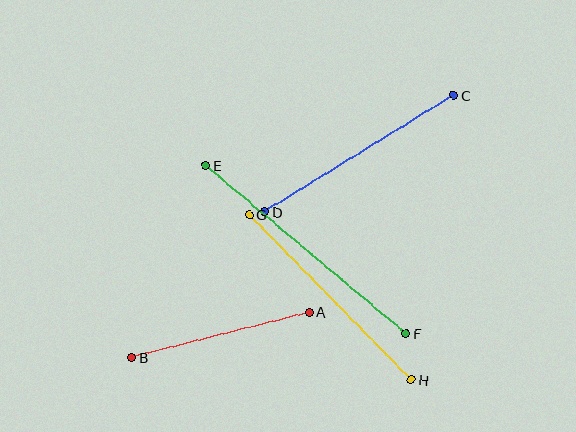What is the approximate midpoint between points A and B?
The midpoint is at approximately (221, 335) pixels.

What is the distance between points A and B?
The distance is approximately 183 pixels.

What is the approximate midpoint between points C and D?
The midpoint is at approximately (359, 154) pixels.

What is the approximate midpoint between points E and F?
The midpoint is at approximately (306, 249) pixels.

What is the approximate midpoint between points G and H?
The midpoint is at approximately (330, 297) pixels.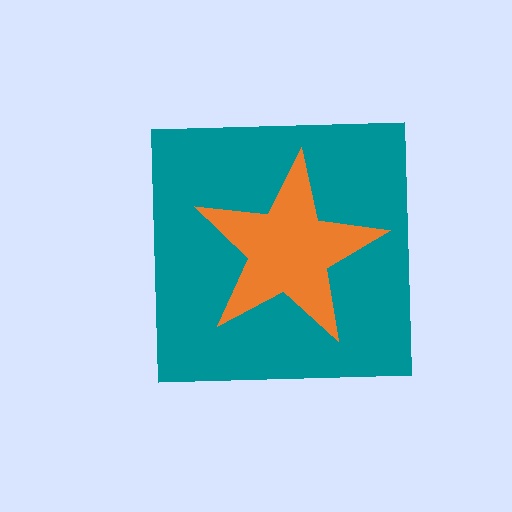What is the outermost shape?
The teal square.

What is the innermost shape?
The orange star.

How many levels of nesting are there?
2.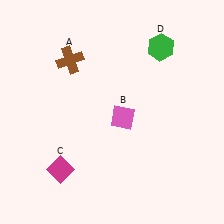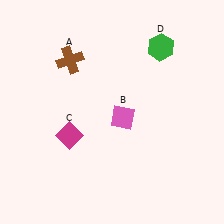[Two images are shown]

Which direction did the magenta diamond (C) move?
The magenta diamond (C) moved up.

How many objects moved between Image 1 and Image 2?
1 object moved between the two images.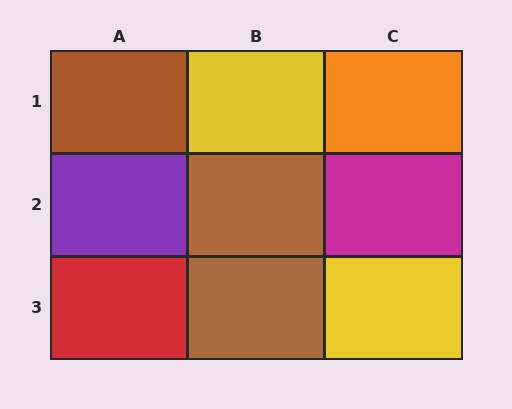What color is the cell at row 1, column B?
Yellow.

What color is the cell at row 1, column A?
Brown.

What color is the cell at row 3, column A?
Red.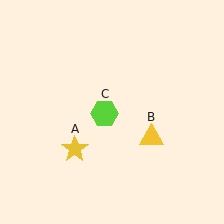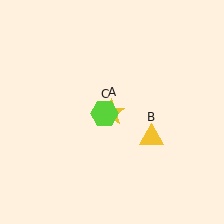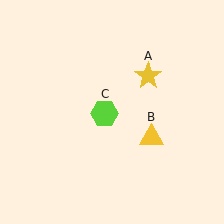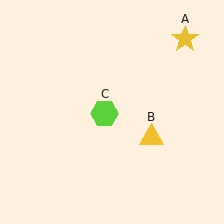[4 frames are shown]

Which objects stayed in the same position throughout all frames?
Yellow triangle (object B) and lime hexagon (object C) remained stationary.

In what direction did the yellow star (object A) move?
The yellow star (object A) moved up and to the right.